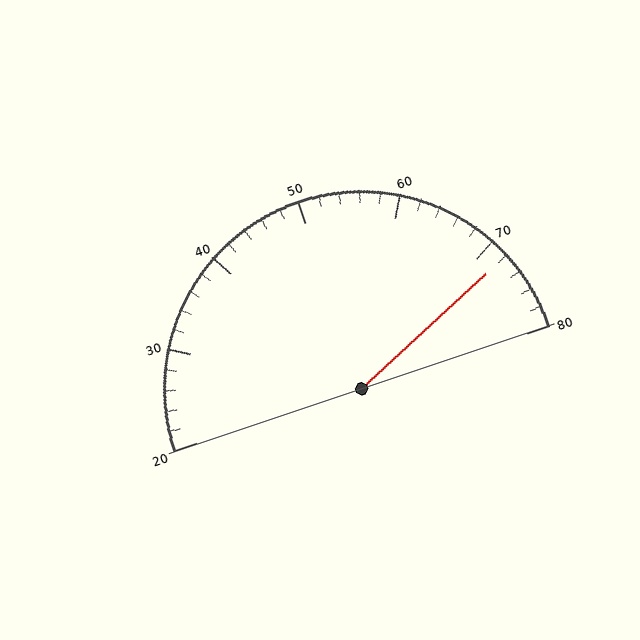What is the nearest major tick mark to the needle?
The nearest major tick mark is 70.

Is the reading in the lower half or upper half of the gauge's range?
The reading is in the upper half of the range (20 to 80).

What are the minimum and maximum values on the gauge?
The gauge ranges from 20 to 80.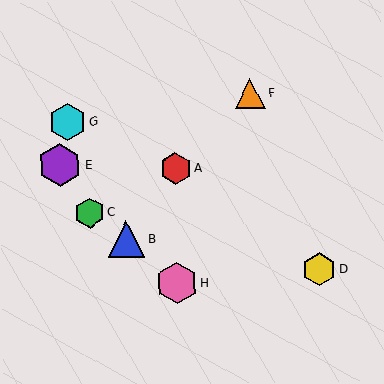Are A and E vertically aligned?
No, A is at x≈175 and E is at x≈60.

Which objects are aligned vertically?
Objects A, H are aligned vertically.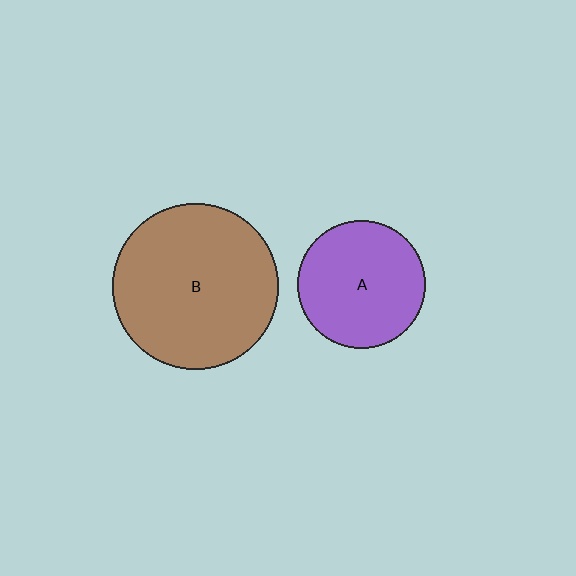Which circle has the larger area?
Circle B (brown).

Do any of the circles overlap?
No, none of the circles overlap.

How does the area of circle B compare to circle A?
Approximately 1.7 times.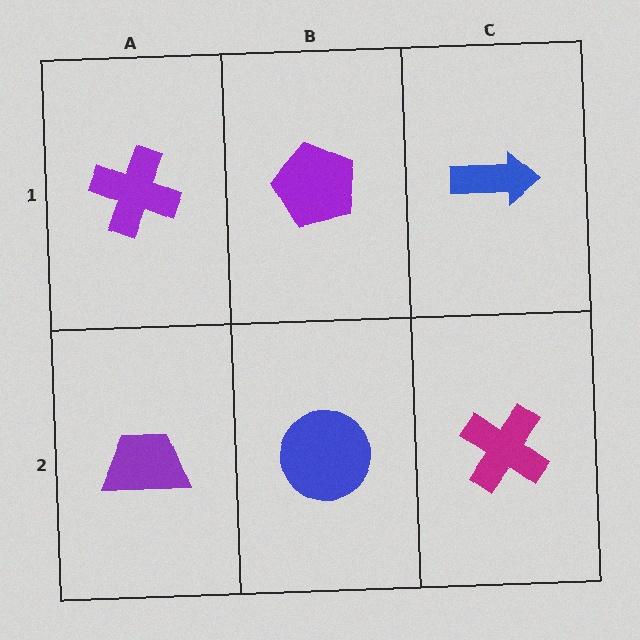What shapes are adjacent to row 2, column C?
A blue arrow (row 1, column C), a blue circle (row 2, column B).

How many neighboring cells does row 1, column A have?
2.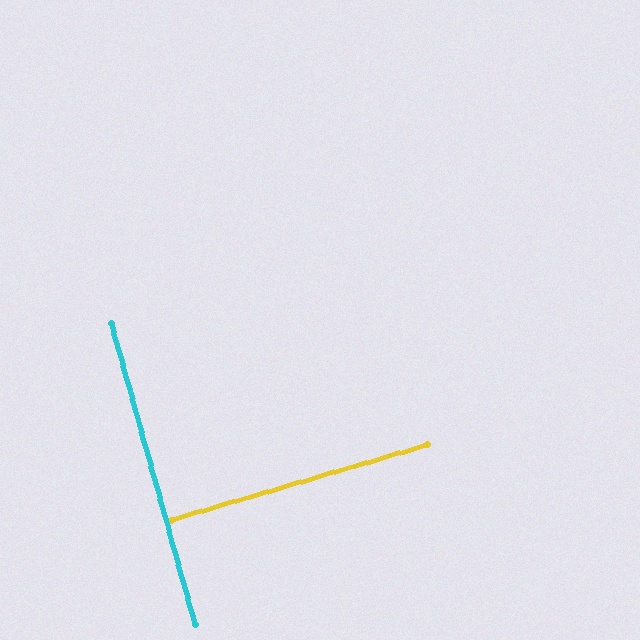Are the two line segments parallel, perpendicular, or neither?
Perpendicular — they meet at approximately 89°.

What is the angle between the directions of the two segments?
Approximately 89 degrees.